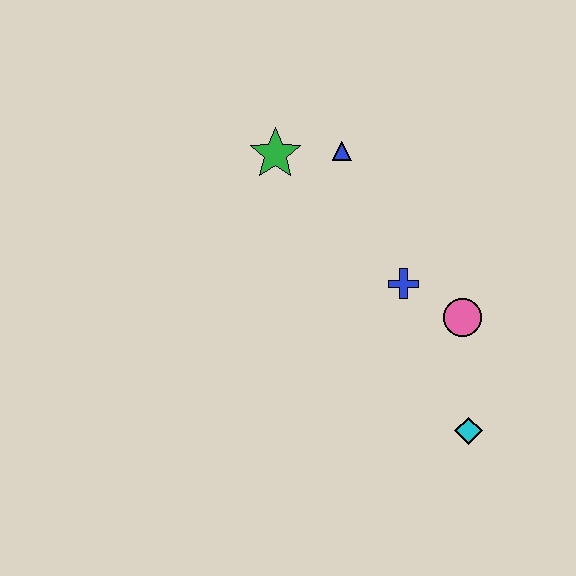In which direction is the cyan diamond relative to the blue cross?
The cyan diamond is below the blue cross.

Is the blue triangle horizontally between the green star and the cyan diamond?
Yes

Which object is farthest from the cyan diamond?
The green star is farthest from the cyan diamond.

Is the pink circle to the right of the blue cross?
Yes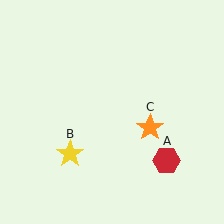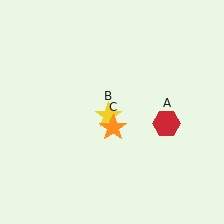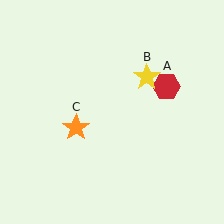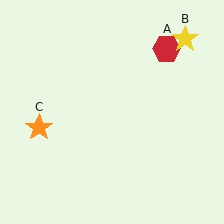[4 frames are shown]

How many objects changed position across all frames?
3 objects changed position: red hexagon (object A), yellow star (object B), orange star (object C).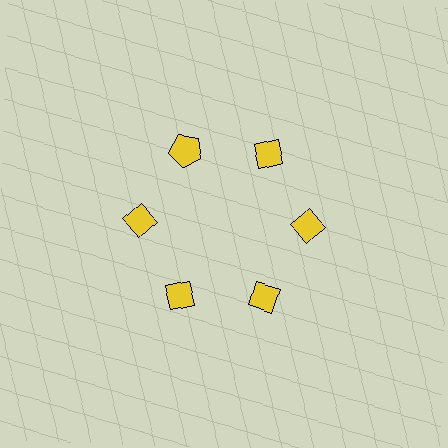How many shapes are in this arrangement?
There are 6 shapes arranged in a ring pattern.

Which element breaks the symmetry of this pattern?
The yellow pentagon at roughly the 11 o'clock position breaks the symmetry. All other shapes are yellow diamonds.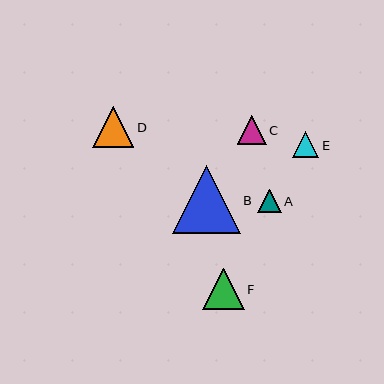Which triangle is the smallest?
Triangle A is the smallest with a size of approximately 23 pixels.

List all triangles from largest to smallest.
From largest to smallest: B, F, D, C, E, A.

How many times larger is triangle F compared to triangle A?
Triangle F is approximately 1.8 times the size of triangle A.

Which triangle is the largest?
Triangle B is the largest with a size of approximately 67 pixels.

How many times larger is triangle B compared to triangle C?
Triangle B is approximately 2.3 times the size of triangle C.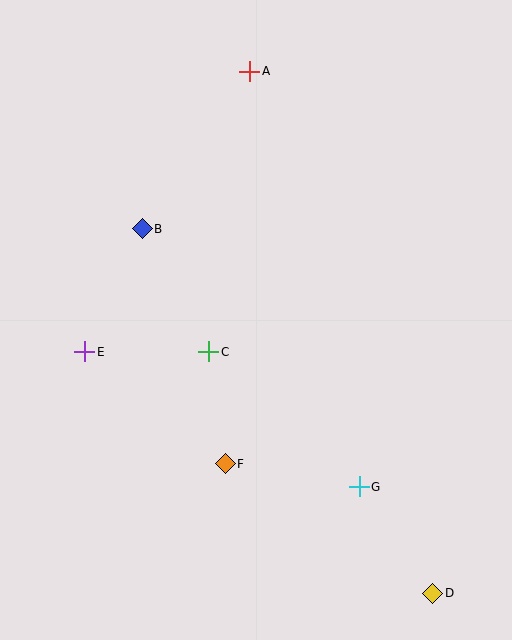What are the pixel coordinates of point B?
Point B is at (142, 229).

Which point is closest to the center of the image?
Point C at (209, 352) is closest to the center.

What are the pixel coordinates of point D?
Point D is at (433, 593).